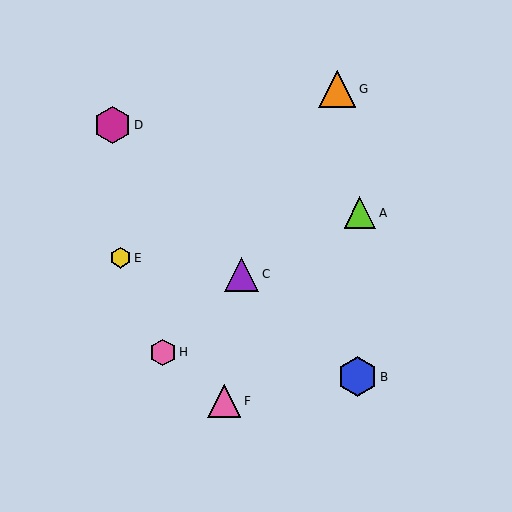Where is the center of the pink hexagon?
The center of the pink hexagon is at (163, 352).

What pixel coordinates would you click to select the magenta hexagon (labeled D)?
Click at (113, 125) to select the magenta hexagon D.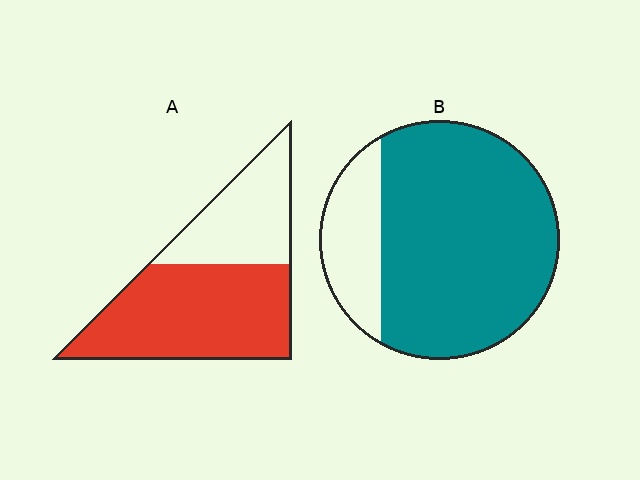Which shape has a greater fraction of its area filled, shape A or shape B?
Shape B.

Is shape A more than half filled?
Yes.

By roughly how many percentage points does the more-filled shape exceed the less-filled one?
By roughly 15 percentage points (B over A).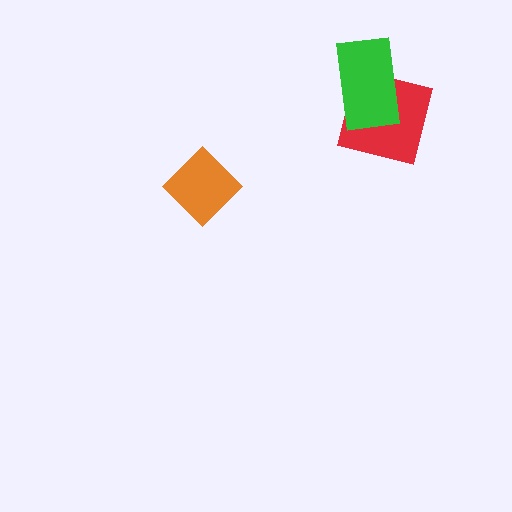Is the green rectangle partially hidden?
No, no other shape covers it.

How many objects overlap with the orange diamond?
0 objects overlap with the orange diamond.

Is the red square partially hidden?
Yes, it is partially covered by another shape.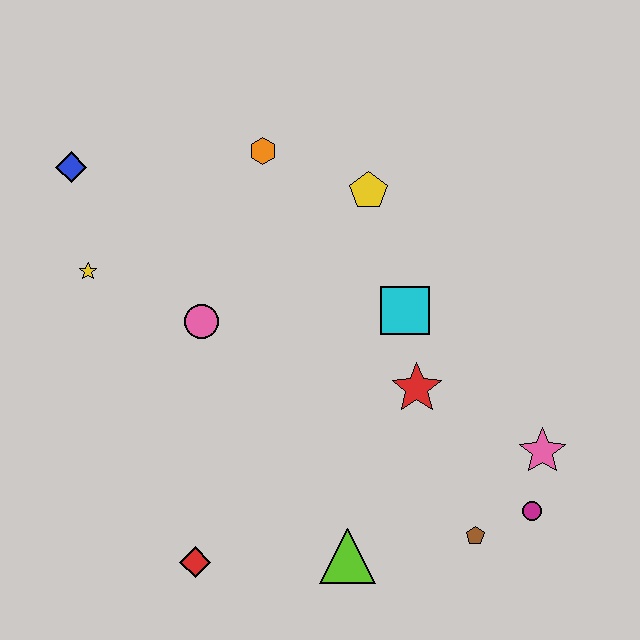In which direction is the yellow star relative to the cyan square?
The yellow star is to the left of the cyan square.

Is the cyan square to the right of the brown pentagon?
No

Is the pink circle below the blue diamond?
Yes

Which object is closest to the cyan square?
The red star is closest to the cyan square.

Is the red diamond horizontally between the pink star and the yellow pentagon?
No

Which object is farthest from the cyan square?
The blue diamond is farthest from the cyan square.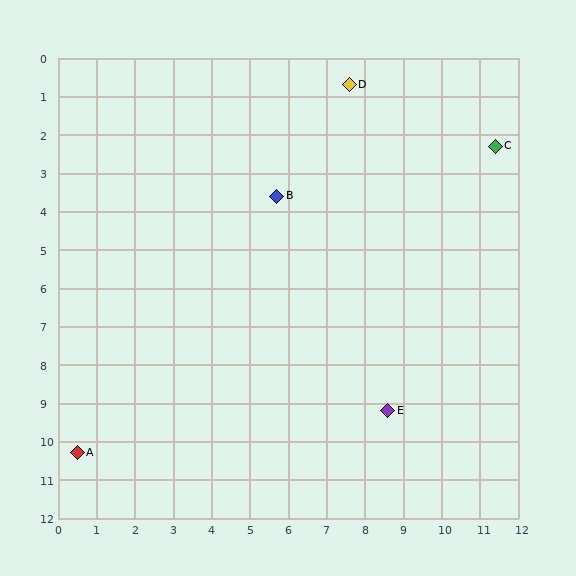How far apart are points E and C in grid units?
Points E and C are about 7.4 grid units apart.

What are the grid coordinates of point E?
Point E is at approximately (8.6, 9.2).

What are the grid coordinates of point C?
Point C is at approximately (11.4, 2.3).